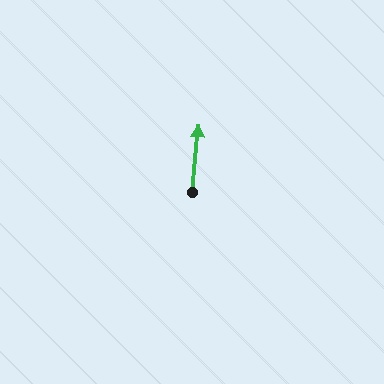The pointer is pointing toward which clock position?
Roughly 12 o'clock.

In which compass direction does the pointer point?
North.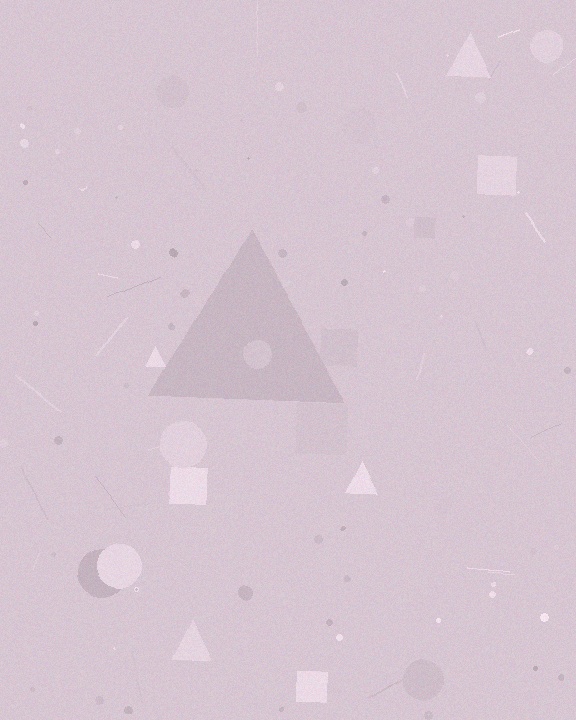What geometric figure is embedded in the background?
A triangle is embedded in the background.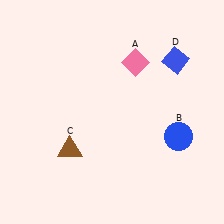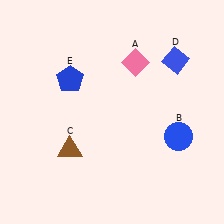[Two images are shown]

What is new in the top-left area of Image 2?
A blue pentagon (E) was added in the top-left area of Image 2.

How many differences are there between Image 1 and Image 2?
There is 1 difference between the two images.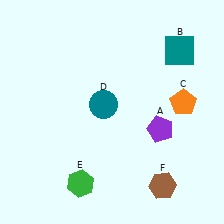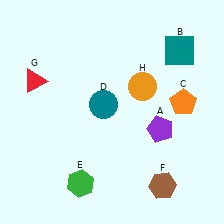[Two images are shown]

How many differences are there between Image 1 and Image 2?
There are 2 differences between the two images.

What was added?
A red triangle (G), an orange circle (H) were added in Image 2.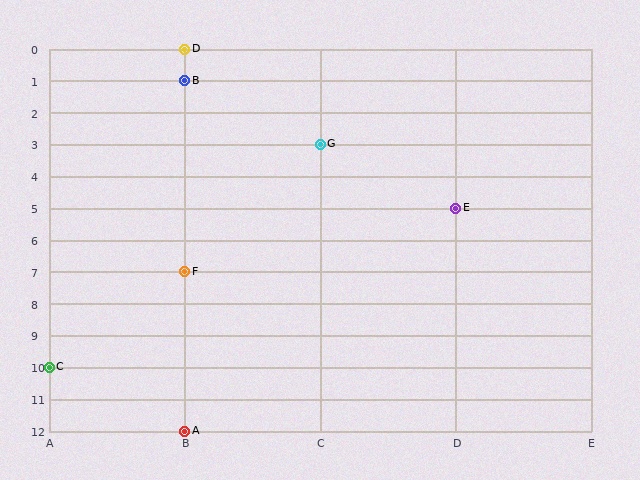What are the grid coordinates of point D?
Point D is at grid coordinates (B, 0).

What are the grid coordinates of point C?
Point C is at grid coordinates (A, 10).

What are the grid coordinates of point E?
Point E is at grid coordinates (D, 5).